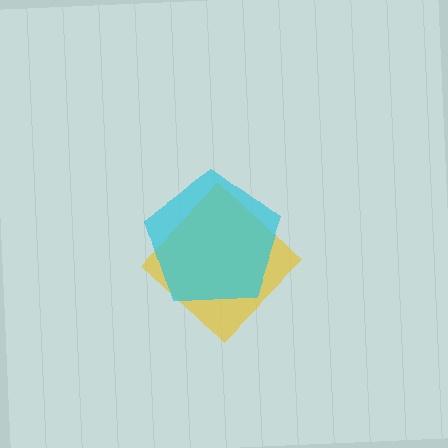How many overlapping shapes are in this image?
There are 2 overlapping shapes in the image.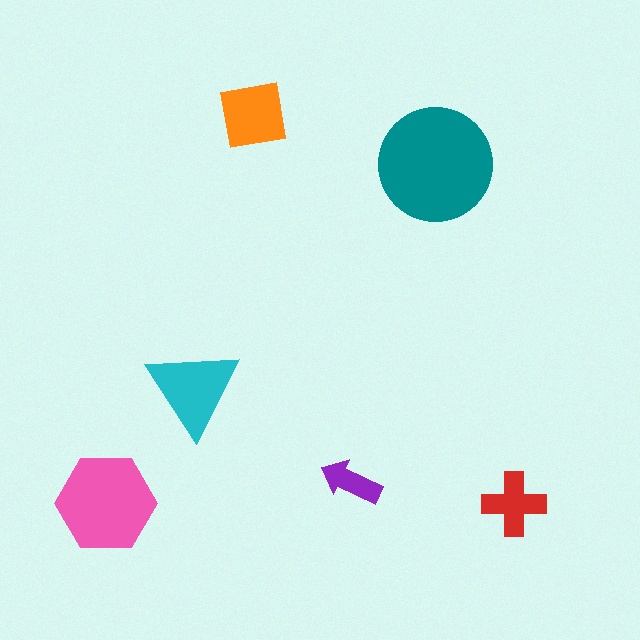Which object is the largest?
The teal circle.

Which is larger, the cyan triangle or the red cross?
The cyan triangle.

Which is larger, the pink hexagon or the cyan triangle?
The pink hexagon.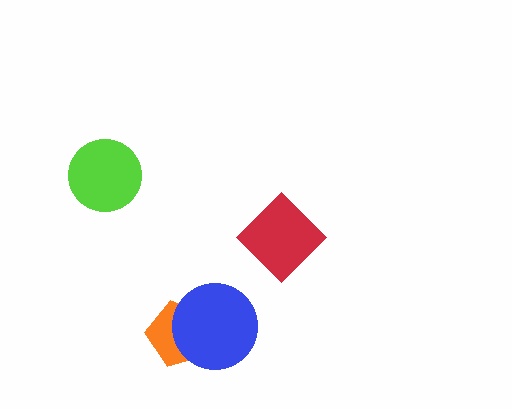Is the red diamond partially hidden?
No, no other shape covers it.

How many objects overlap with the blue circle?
1 object overlaps with the blue circle.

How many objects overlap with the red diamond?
0 objects overlap with the red diamond.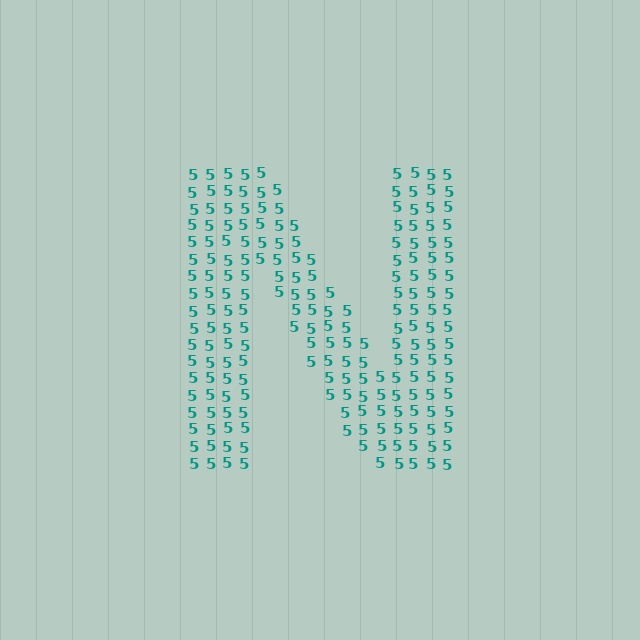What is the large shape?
The large shape is the letter N.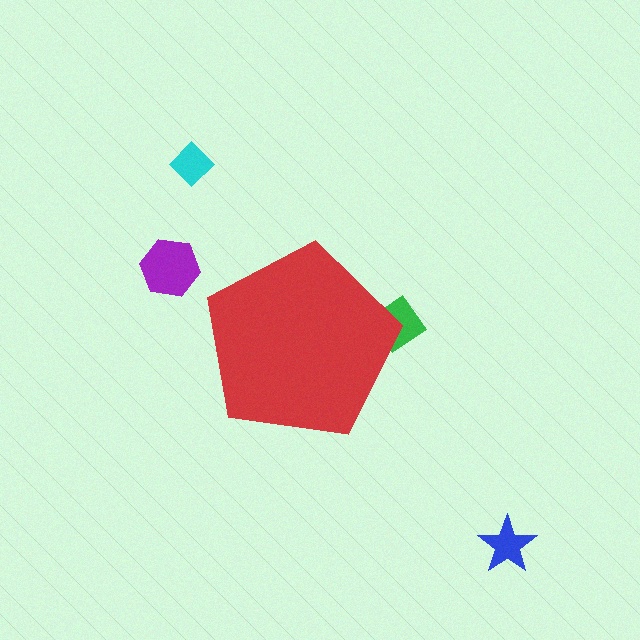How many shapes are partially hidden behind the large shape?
1 shape is partially hidden.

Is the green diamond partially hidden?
Yes, the green diamond is partially hidden behind the red pentagon.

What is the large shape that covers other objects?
A red pentagon.